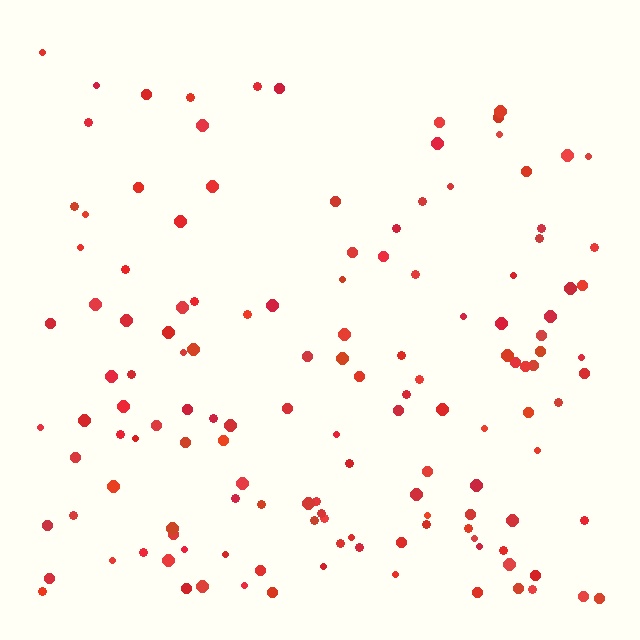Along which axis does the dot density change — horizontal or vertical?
Vertical.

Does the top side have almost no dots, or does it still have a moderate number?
Still a moderate number, just noticeably fewer than the bottom.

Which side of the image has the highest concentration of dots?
The bottom.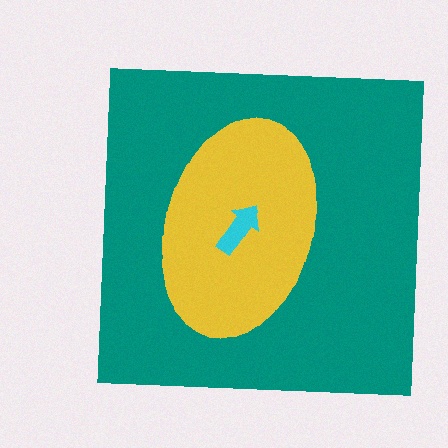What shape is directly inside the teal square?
The yellow ellipse.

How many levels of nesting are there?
3.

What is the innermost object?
The cyan arrow.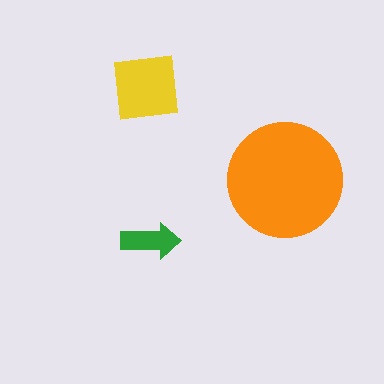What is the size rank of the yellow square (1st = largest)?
2nd.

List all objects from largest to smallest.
The orange circle, the yellow square, the green arrow.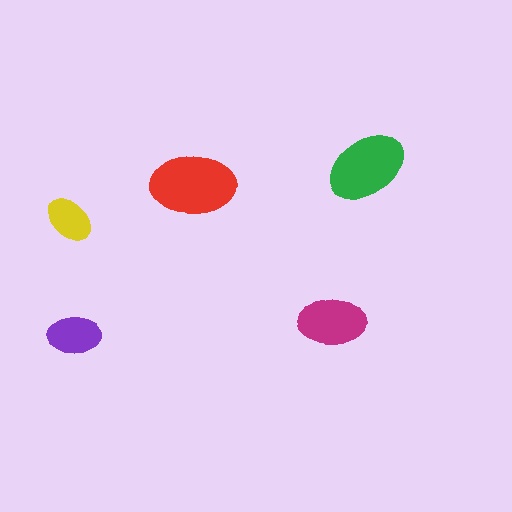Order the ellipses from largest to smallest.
the red one, the green one, the magenta one, the purple one, the yellow one.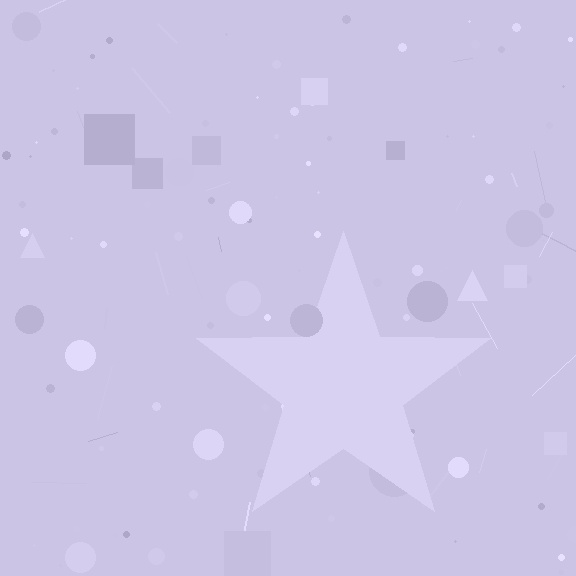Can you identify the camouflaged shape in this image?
The camouflaged shape is a star.